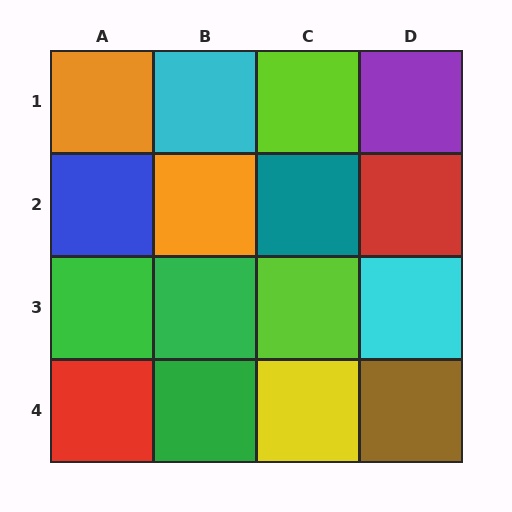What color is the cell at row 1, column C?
Lime.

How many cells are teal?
1 cell is teal.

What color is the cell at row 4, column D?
Brown.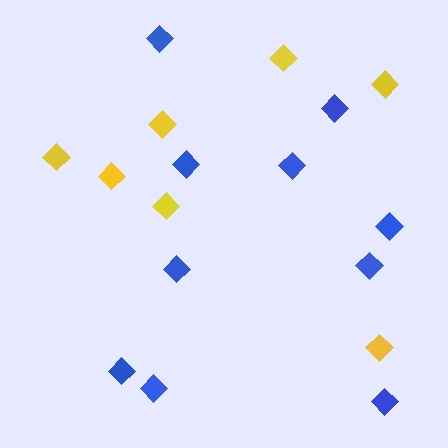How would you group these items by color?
There are 2 groups: one group of yellow diamonds (7) and one group of blue diamonds (10).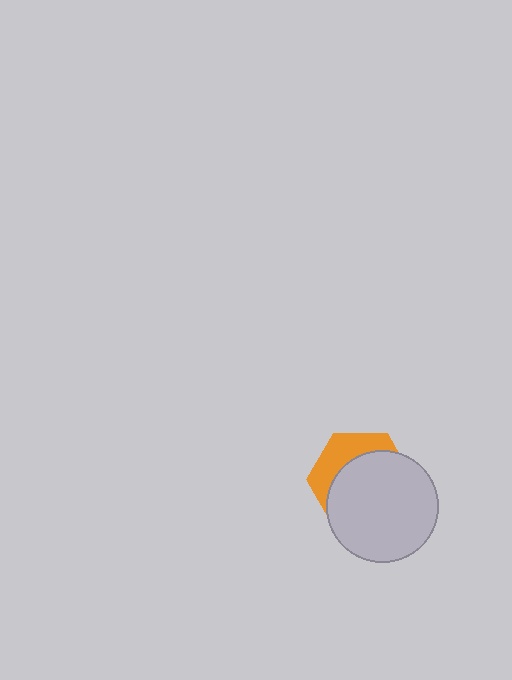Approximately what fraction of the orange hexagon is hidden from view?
Roughly 68% of the orange hexagon is hidden behind the light gray circle.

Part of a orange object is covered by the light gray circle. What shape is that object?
It is a hexagon.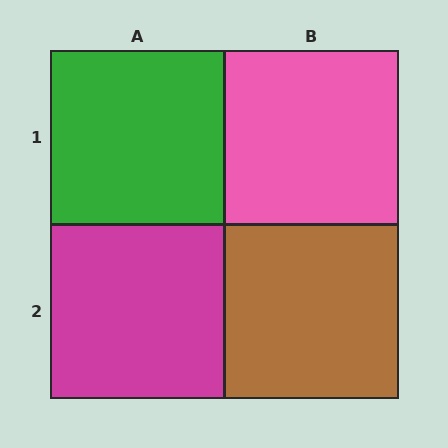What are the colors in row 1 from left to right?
Green, pink.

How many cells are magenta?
1 cell is magenta.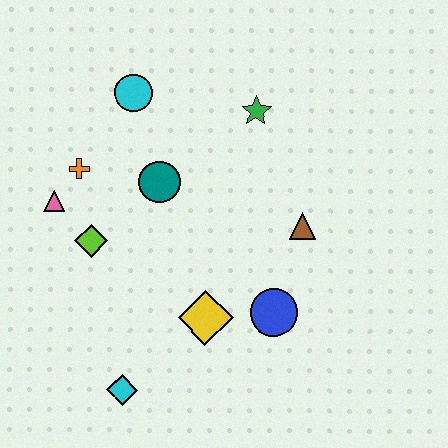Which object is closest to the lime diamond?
The pink triangle is closest to the lime diamond.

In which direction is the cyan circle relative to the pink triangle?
The cyan circle is above the pink triangle.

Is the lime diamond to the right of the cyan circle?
No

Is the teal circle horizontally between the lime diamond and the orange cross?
No